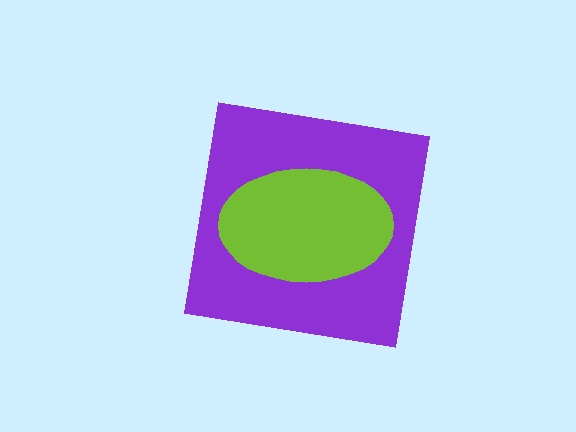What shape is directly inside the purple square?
The lime ellipse.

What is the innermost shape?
The lime ellipse.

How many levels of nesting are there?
2.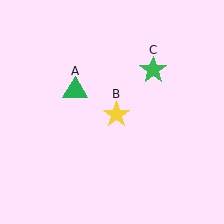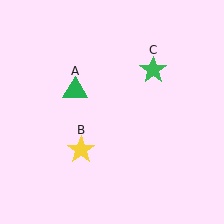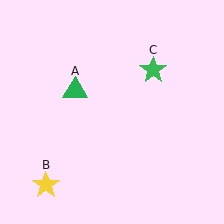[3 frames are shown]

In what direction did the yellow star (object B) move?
The yellow star (object B) moved down and to the left.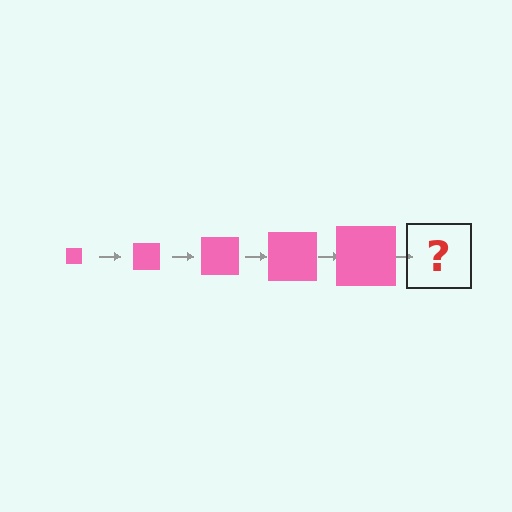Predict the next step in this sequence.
The next step is a pink square, larger than the previous one.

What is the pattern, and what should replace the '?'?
The pattern is that the square gets progressively larger each step. The '?' should be a pink square, larger than the previous one.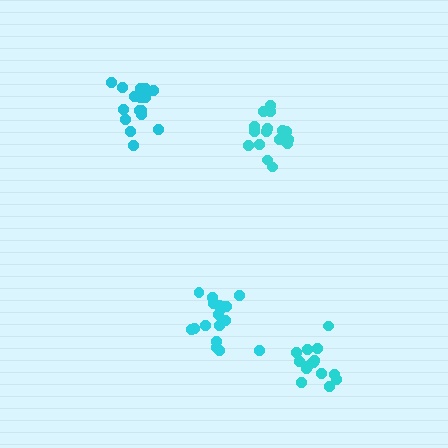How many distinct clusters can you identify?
There are 4 distinct clusters.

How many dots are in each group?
Group 1: 16 dots, Group 2: 18 dots, Group 3: 16 dots, Group 4: 17 dots (67 total).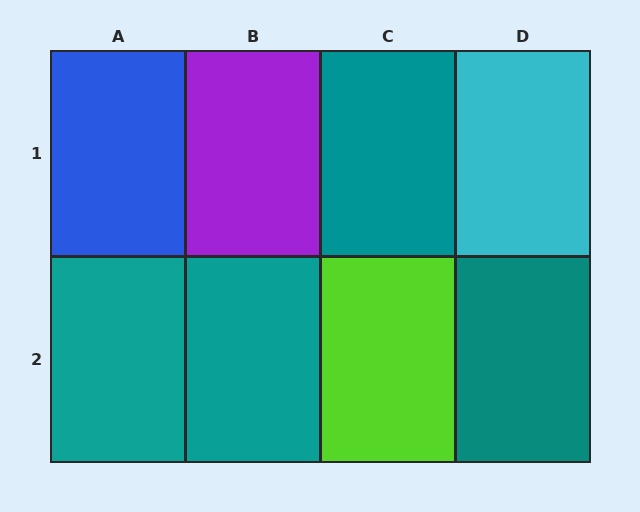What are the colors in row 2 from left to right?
Teal, teal, lime, teal.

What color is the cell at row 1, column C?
Teal.